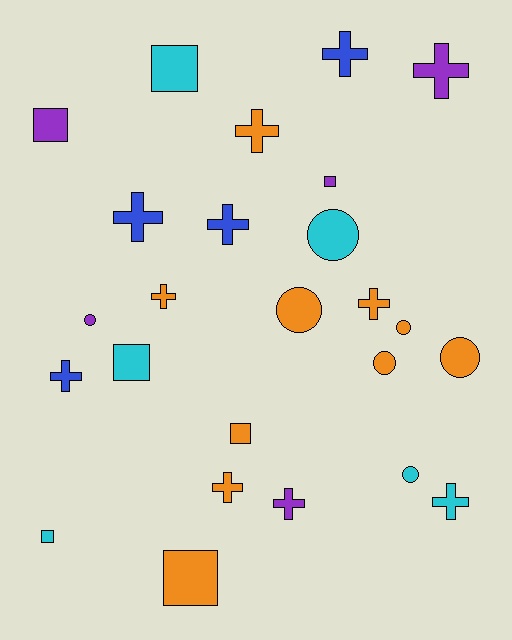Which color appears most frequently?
Orange, with 10 objects.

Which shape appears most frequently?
Cross, with 11 objects.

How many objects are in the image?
There are 25 objects.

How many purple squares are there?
There are 2 purple squares.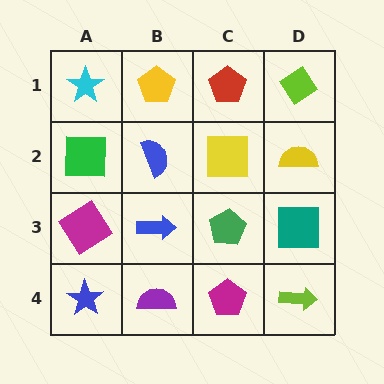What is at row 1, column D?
A lime diamond.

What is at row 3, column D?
A teal square.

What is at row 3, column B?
A blue arrow.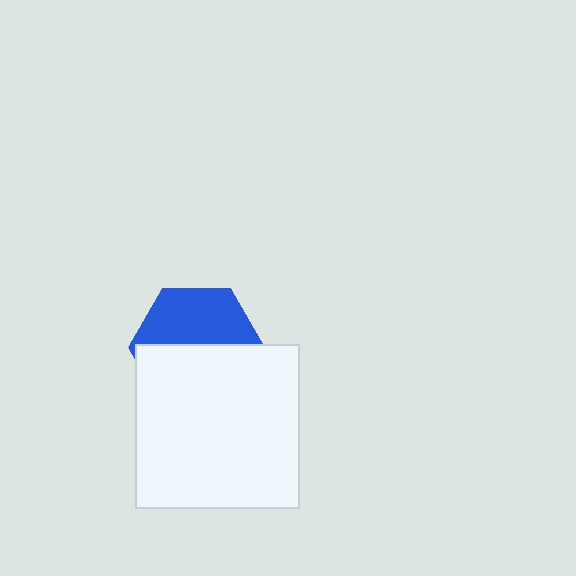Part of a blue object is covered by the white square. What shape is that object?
It is a hexagon.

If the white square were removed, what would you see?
You would see the complete blue hexagon.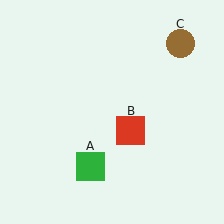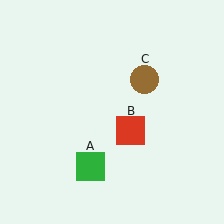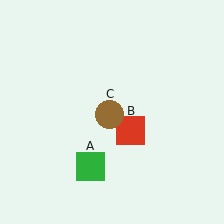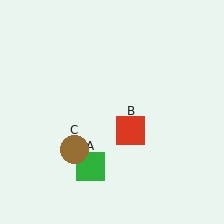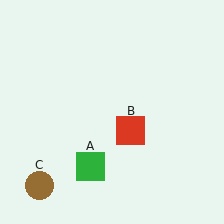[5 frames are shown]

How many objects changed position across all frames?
1 object changed position: brown circle (object C).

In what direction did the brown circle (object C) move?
The brown circle (object C) moved down and to the left.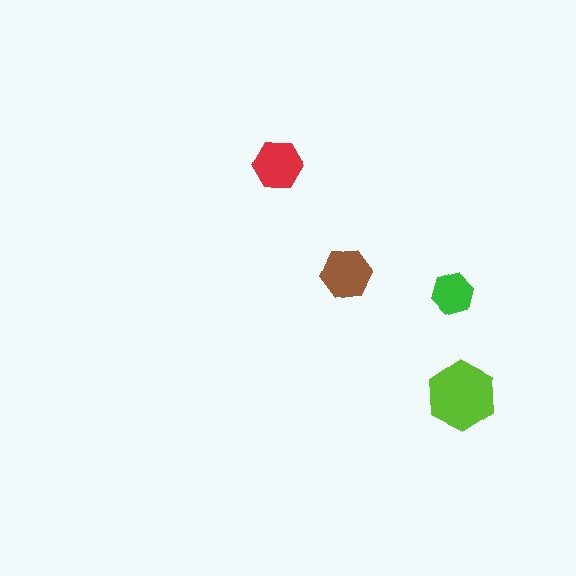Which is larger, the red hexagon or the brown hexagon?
The brown one.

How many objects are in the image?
There are 4 objects in the image.